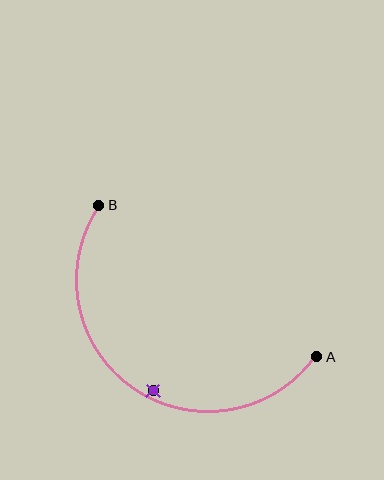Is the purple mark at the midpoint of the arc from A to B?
No — the purple mark does not lie on the arc at all. It sits slightly inside the curve.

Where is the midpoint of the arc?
The arc midpoint is the point on the curve farthest from the straight line joining A and B. It sits below and to the left of that line.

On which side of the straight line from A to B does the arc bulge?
The arc bulges below and to the left of the straight line connecting A and B.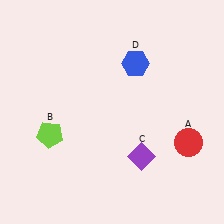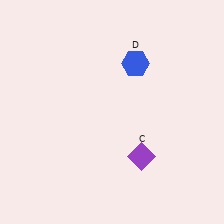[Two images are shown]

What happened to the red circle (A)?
The red circle (A) was removed in Image 2. It was in the bottom-right area of Image 1.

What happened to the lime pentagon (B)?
The lime pentagon (B) was removed in Image 2. It was in the bottom-left area of Image 1.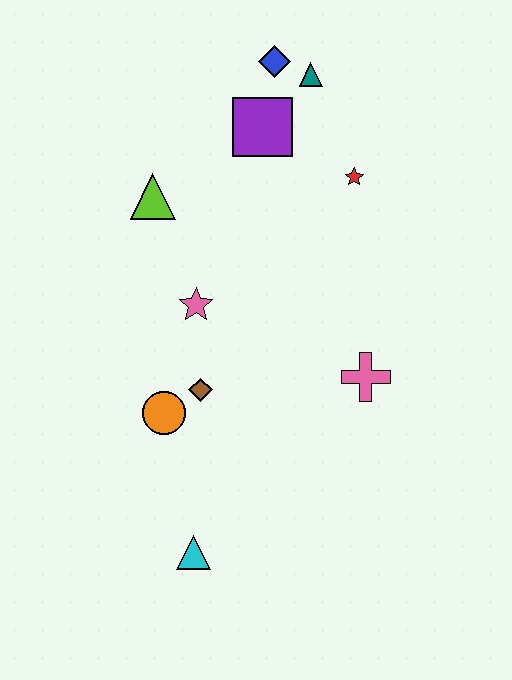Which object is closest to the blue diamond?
The teal triangle is closest to the blue diamond.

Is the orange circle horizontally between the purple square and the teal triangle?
No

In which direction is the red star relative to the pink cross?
The red star is above the pink cross.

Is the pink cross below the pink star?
Yes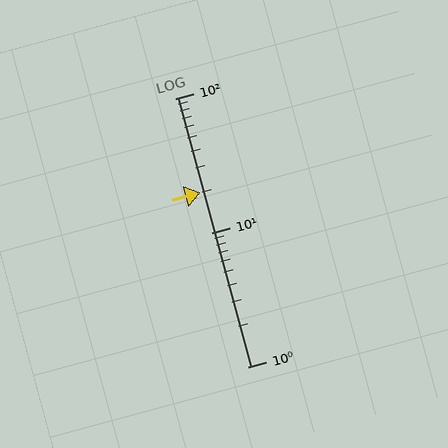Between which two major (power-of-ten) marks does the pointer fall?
The pointer is between 10 and 100.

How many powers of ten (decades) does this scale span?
The scale spans 2 decades, from 1 to 100.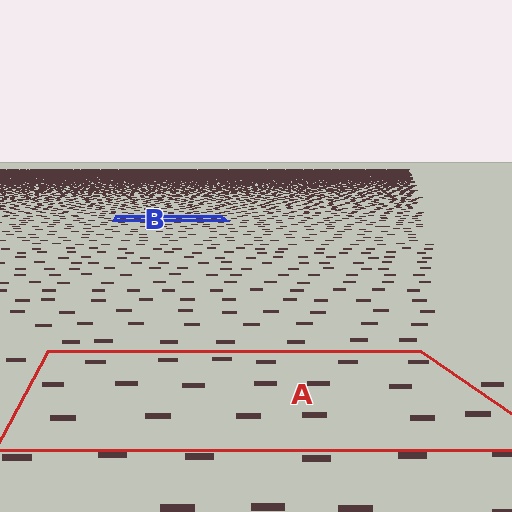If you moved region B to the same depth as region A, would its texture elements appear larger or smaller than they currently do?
They would appear larger. At a closer depth, the same texture elements are projected at a bigger on-screen size.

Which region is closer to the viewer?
Region A is closer. The texture elements there are larger and more spread out.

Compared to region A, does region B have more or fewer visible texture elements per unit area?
Region B has more texture elements per unit area — they are packed more densely because it is farther away.